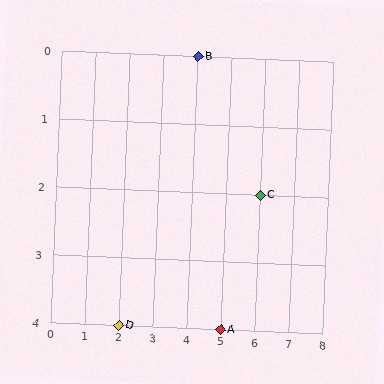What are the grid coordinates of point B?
Point B is at grid coordinates (4, 0).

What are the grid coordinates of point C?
Point C is at grid coordinates (6, 2).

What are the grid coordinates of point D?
Point D is at grid coordinates (2, 4).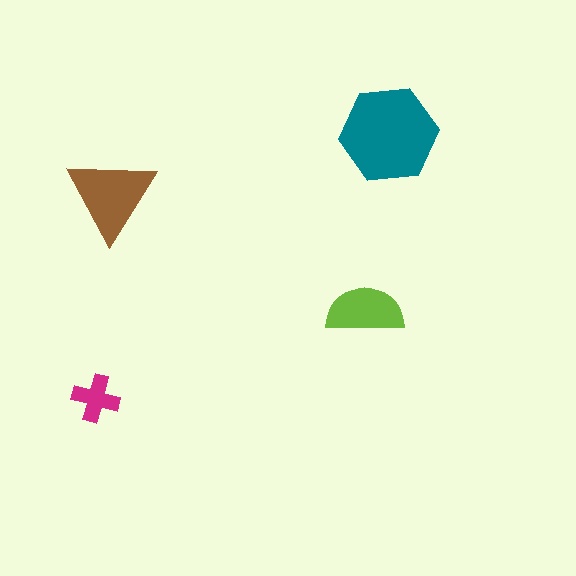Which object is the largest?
The teal hexagon.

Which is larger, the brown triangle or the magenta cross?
The brown triangle.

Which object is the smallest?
The magenta cross.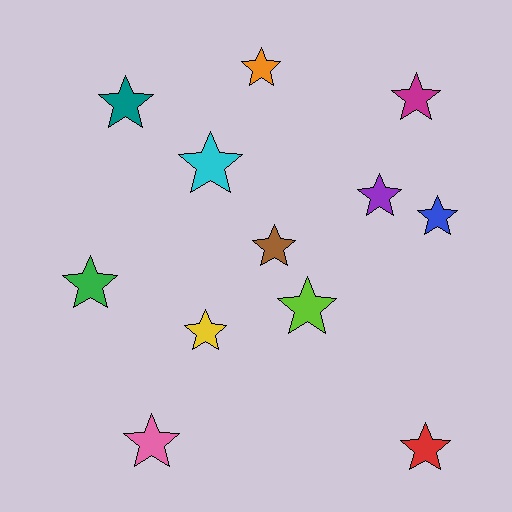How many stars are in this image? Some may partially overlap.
There are 12 stars.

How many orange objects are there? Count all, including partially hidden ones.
There is 1 orange object.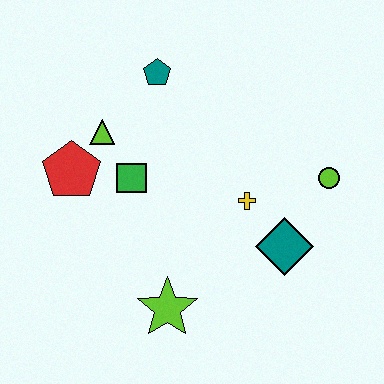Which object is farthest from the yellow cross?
The red pentagon is farthest from the yellow cross.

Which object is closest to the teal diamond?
The yellow cross is closest to the teal diamond.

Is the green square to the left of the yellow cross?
Yes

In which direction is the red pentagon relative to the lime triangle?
The red pentagon is below the lime triangle.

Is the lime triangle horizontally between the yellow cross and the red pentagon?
Yes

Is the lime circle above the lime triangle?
No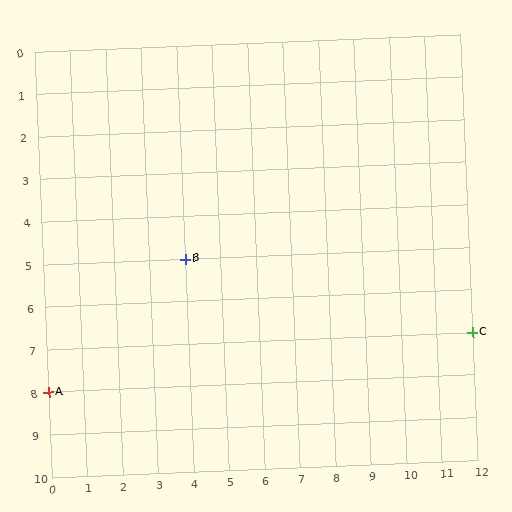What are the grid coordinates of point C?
Point C is at grid coordinates (12, 7).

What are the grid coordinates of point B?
Point B is at grid coordinates (4, 5).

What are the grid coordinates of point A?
Point A is at grid coordinates (0, 8).